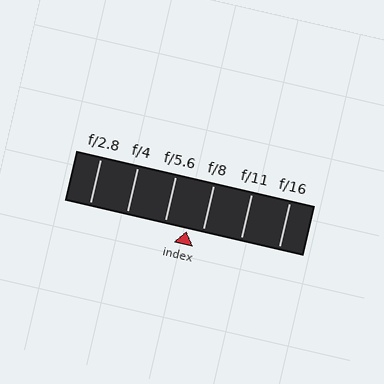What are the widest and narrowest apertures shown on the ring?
The widest aperture shown is f/2.8 and the narrowest is f/16.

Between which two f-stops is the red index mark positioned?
The index mark is between f/5.6 and f/8.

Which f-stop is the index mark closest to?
The index mark is closest to f/8.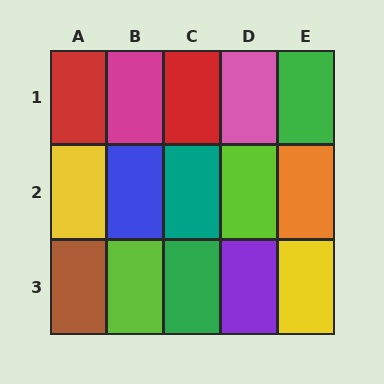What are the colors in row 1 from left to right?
Red, magenta, red, pink, green.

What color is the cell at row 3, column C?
Green.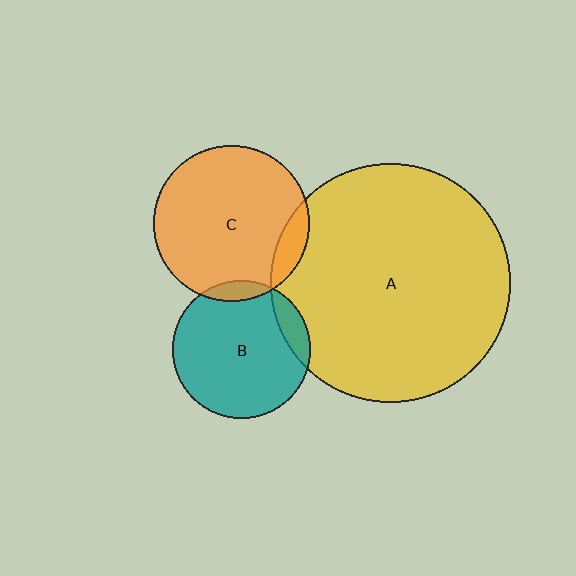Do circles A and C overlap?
Yes.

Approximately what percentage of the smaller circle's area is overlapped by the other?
Approximately 10%.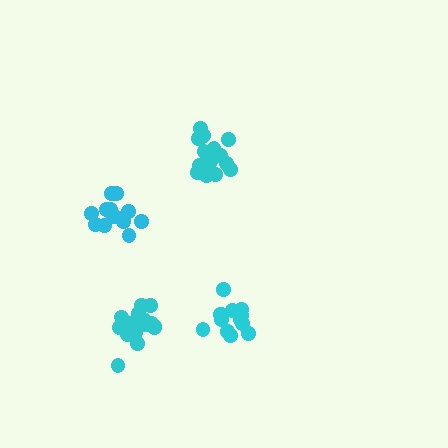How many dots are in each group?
Group 1: 16 dots, Group 2: 17 dots, Group 3: 14 dots, Group 4: 13 dots (60 total).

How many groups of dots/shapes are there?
There are 4 groups.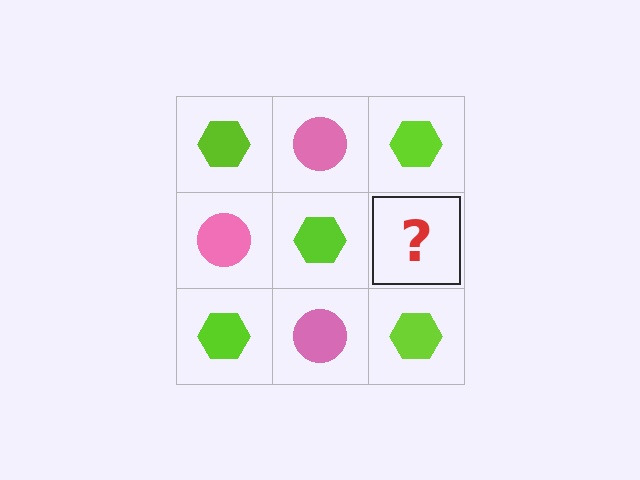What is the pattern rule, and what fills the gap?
The rule is that it alternates lime hexagon and pink circle in a checkerboard pattern. The gap should be filled with a pink circle.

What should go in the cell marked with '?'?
The missing cell should contain a pink circle.